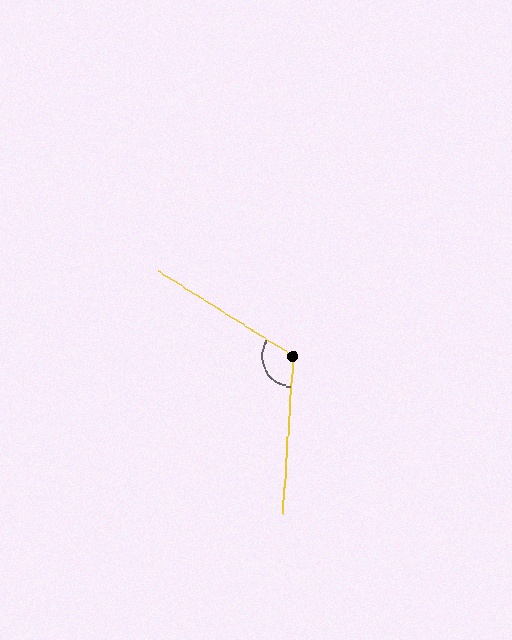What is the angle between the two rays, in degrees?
Approximately 118 degrees.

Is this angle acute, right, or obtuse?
It is obtuse.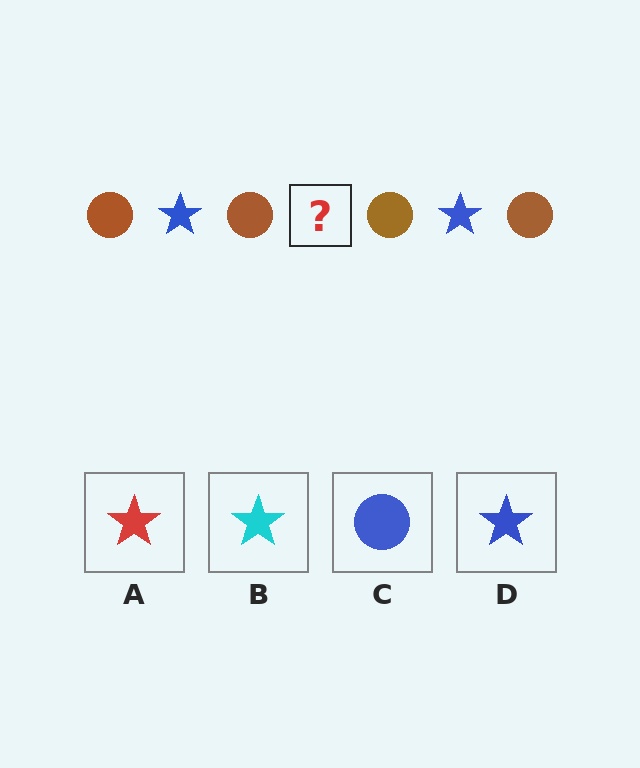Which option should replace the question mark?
Option D.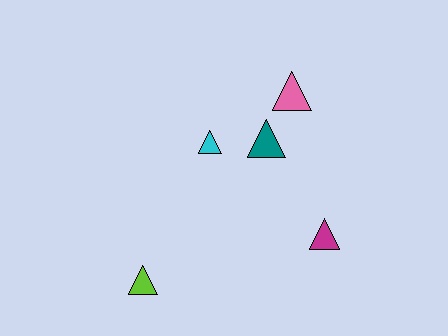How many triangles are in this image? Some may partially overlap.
There are 5 triangles.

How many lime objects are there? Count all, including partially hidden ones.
There is 1 lime object.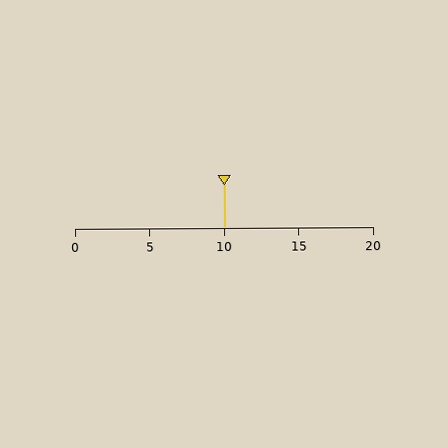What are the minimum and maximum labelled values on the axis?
The axis runs from 0 to 20.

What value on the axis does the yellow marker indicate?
The marker indicates approximately 10.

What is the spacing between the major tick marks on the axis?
The major ticks are spaced 5 apart.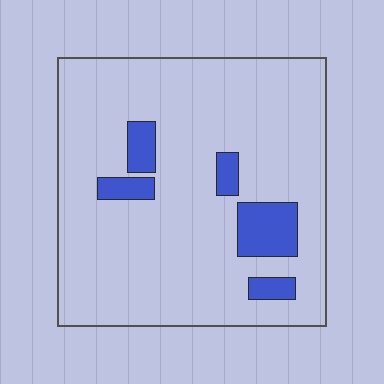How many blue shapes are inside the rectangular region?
5.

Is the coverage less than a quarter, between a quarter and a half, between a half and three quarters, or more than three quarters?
Less than a quarter.